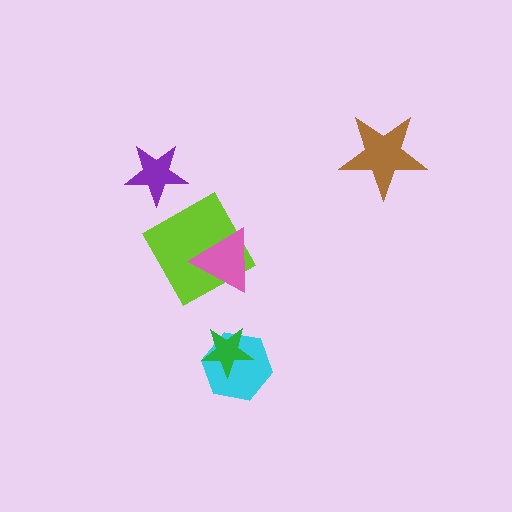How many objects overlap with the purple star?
0 objects overlap with the purple star.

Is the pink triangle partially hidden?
No, no other shape covers it.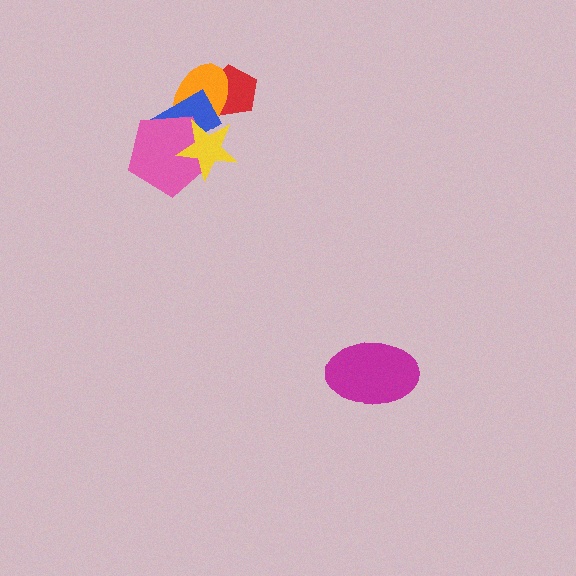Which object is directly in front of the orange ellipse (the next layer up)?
The blue rectangle is directly in front of the orange ellipse.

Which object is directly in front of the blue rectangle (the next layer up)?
The pink pentagon is directly in front of the blue rectangle.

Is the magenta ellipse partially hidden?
No, no other shape covers it.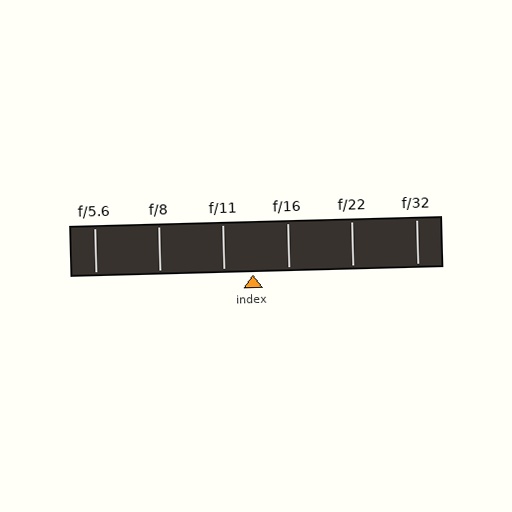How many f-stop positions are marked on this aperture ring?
There are 6 f-stop positions marked.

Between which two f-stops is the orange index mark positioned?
The index mark is between f/11 and f/16.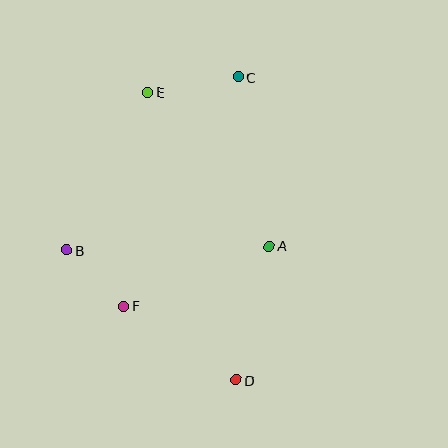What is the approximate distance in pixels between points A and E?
The distance between A and E is approximately 196 pixels.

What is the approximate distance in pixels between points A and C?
The distance between A and C is approximately 172 pixels.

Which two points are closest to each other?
Points B and F are closest to each other.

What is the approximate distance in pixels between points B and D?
The distance between B and D is approximately 213 pixels.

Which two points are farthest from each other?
Points C and D are farthest from each other.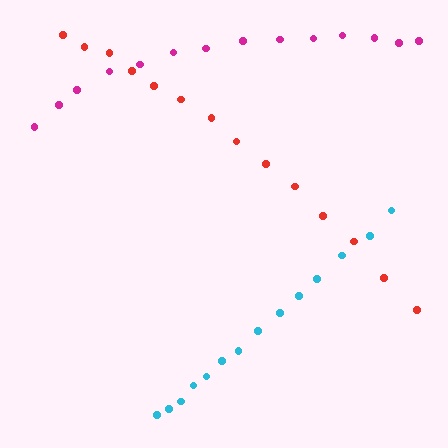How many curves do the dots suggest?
There are 3 distinct paths.